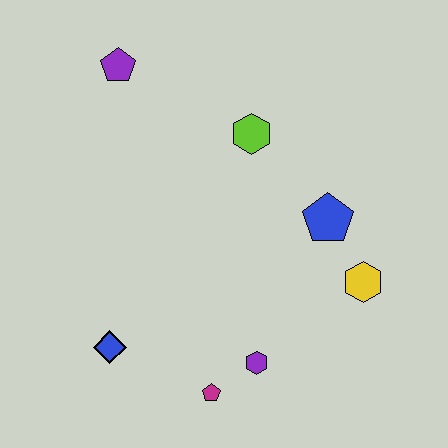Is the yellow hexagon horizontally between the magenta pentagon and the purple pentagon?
No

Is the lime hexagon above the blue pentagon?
Yes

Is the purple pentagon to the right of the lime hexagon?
No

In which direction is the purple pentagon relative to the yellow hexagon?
The purple pentagon is to the left of the yellow hexagon.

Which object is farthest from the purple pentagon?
The magenta pentagon is farthest from the purple pentagon.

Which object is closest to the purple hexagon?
The magenta pentagon is closest to the purple hexagon.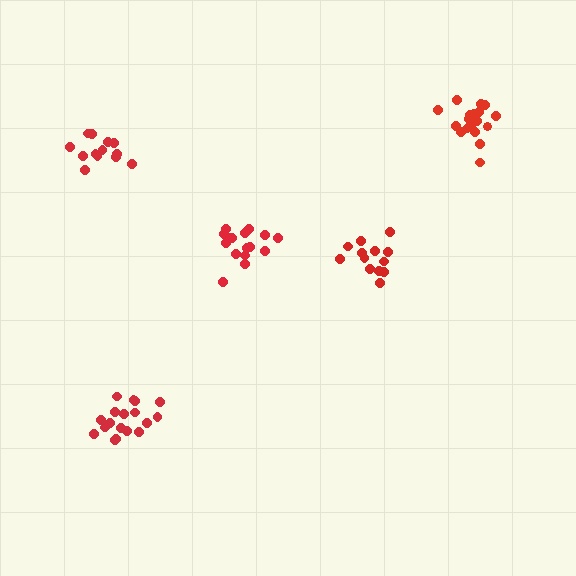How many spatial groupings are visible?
There are 5 spatial groupings.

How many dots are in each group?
Group 1: 13 dots, Group 2: 13 dots, Group 3: 16 dots, Group 4: 18 dots, Group 5: 18 dots (78 total).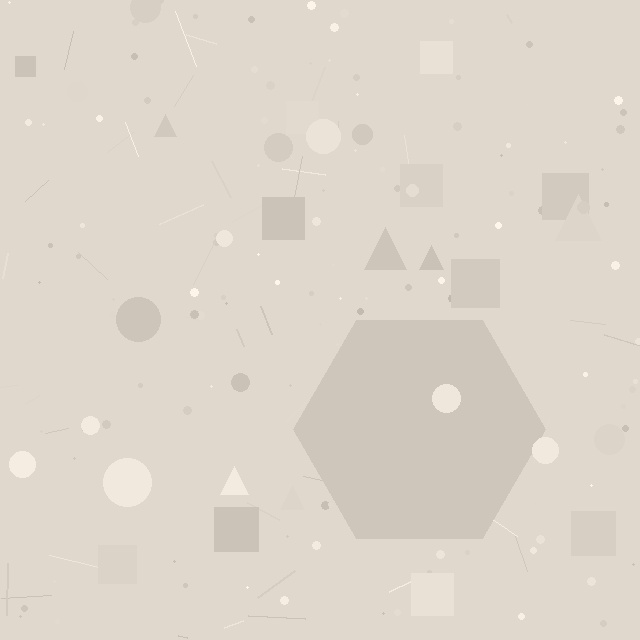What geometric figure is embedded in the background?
A hexagon is embedded in the background.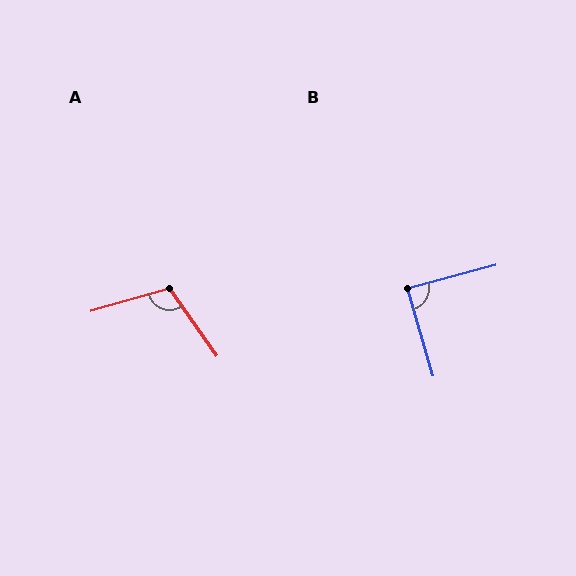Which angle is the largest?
A, at approximately 109 degrees.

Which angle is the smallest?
B, at approximately 89 degrees.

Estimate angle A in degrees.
Approximately 109 degrees.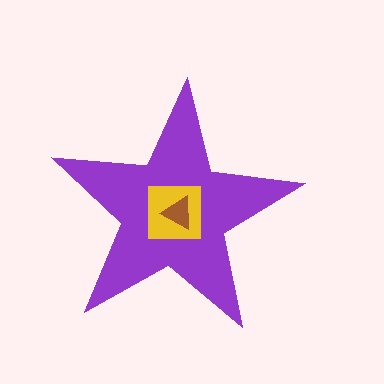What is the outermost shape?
The purple star.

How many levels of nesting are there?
3.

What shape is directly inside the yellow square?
The brown triangle.